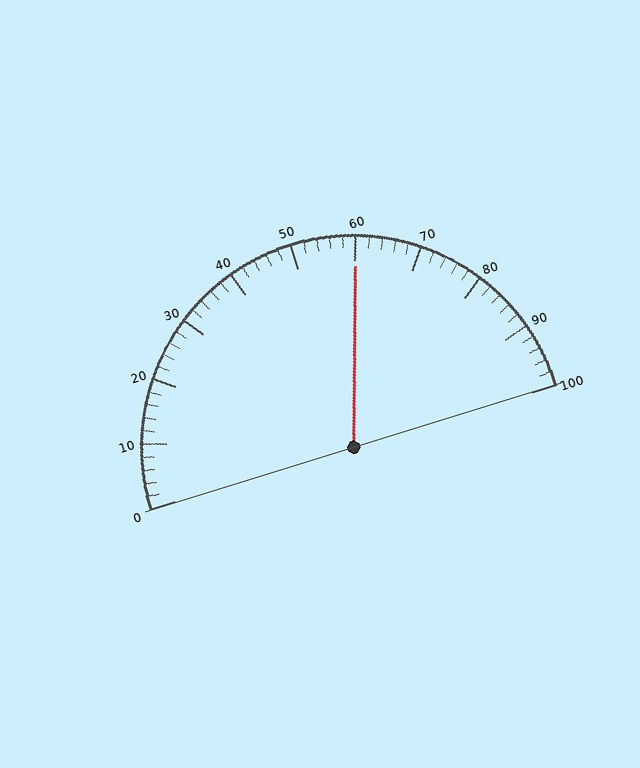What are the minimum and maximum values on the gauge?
The gauge ranges from 0 to 100.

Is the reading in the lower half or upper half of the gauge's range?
The reading is in the upper half of the range (0 to 100).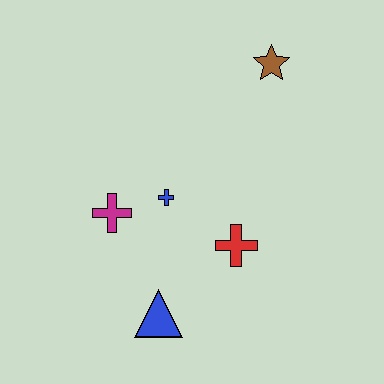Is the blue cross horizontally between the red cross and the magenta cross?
Yes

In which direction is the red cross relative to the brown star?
The red cross is below the brown star.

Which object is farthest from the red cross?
The brown star is farthest from the red cross.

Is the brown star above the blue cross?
Yes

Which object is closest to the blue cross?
The magenta cross is closest to the blue cross.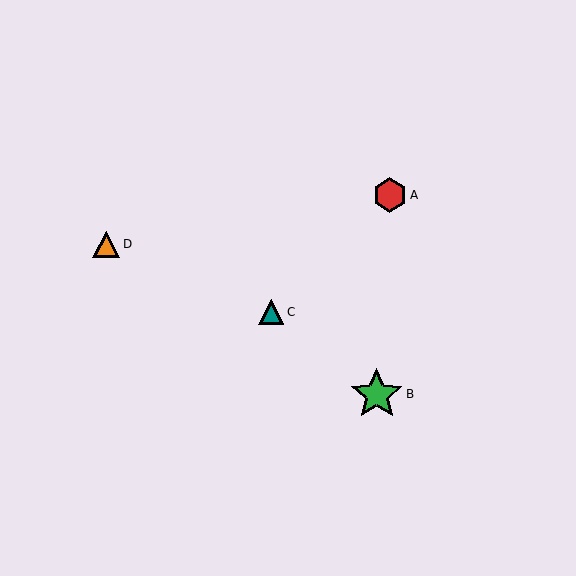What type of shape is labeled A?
Shape A is a red hexagon.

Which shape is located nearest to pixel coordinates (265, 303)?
The teal triangle (labeled C) at (271, 312) is nearest to that location.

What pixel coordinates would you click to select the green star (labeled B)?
Click at (377, 394) to select the green star B.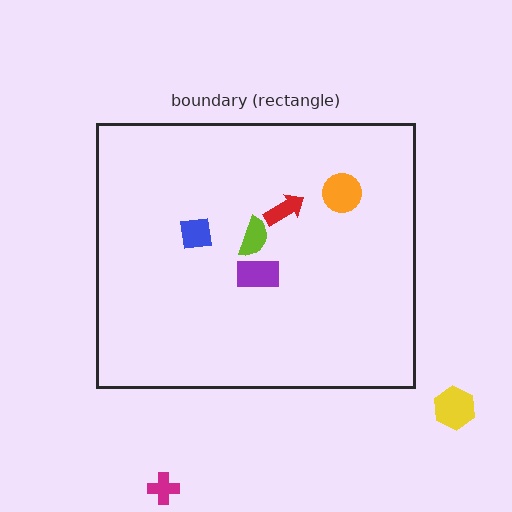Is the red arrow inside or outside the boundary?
Inside.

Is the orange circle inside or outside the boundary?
Inside.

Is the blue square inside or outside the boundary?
Inside.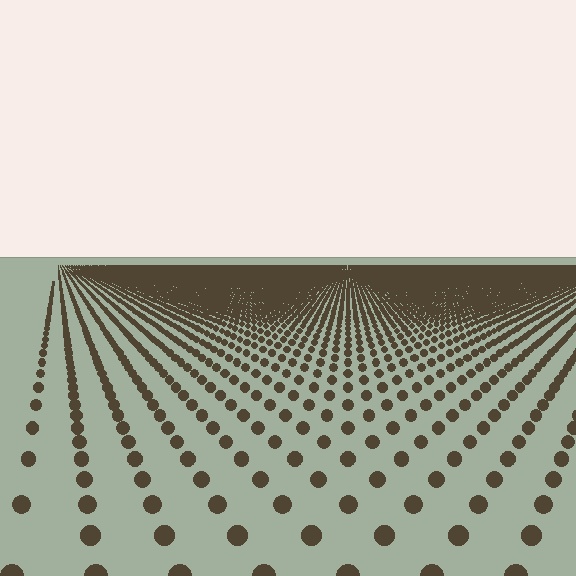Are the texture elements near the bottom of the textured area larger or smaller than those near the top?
Larger. Near the bottom, elements are closer to the viewer and appear at a bigger on-screen size.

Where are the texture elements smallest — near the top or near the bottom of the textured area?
Near the top.